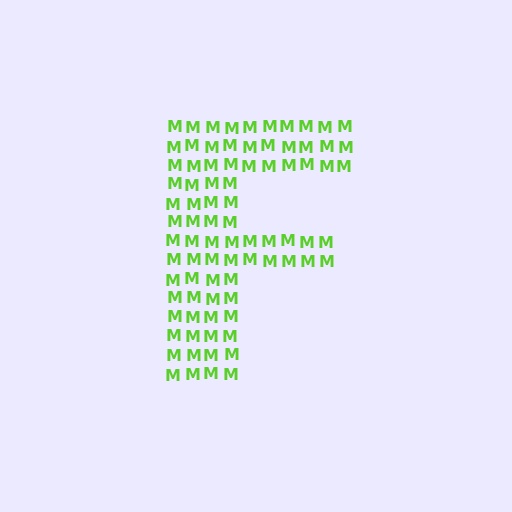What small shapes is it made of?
It is made of small letter M's.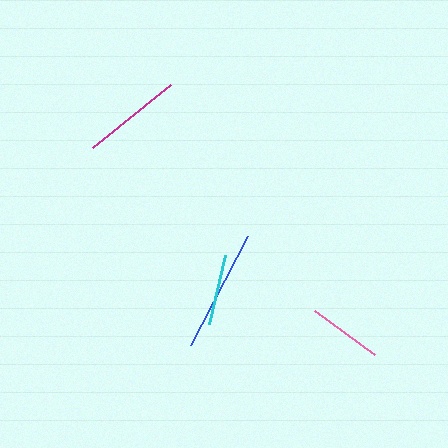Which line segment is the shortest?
The cyan line is the shortest at approximately 71 pixels.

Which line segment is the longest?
The blue line is the longest at approximately 123 pixels.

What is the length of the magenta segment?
The magenta segment is approximately 100 pixels long.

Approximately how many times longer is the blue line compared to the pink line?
The blue line is approximately 1.6 times the length of the pink line.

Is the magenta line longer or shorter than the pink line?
The magenta line is longer than the pink line.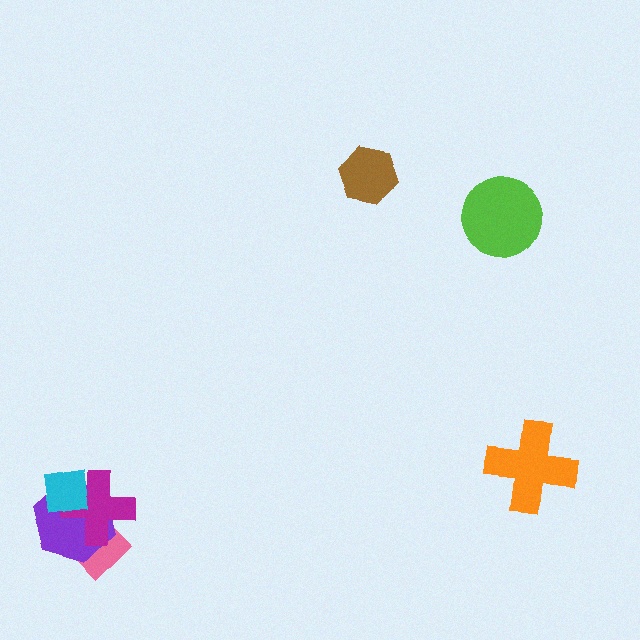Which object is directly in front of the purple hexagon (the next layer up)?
The magenta cross is directly in front of the purple hexagon.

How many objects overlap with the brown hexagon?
0 objects overlap with the brown hexagon.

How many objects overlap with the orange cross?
0 objects overlap with the orange cross.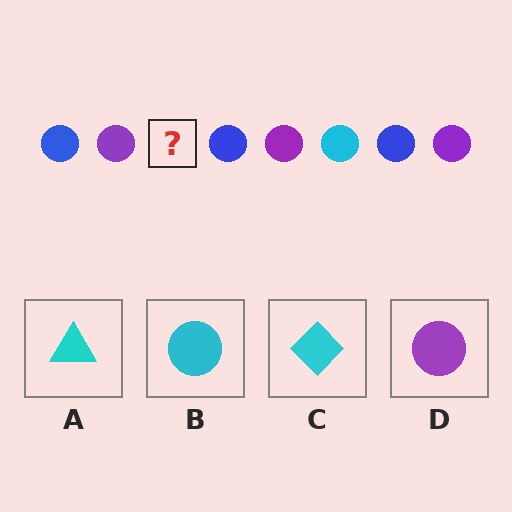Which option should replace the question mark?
Option B.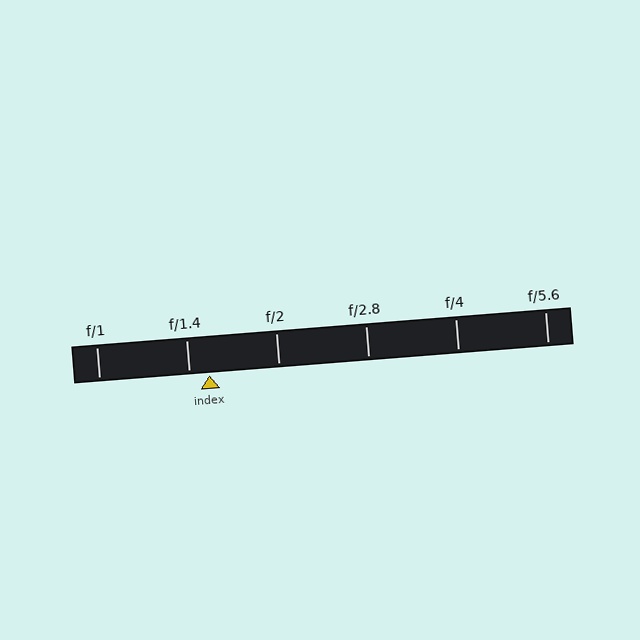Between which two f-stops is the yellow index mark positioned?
The index mark is between f/1.4 and f/2.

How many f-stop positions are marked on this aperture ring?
There are 6 f-stop positions marked.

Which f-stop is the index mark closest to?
The index mark is closest to f/1.4.